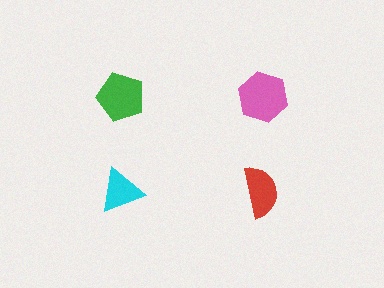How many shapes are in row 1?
2 shapes.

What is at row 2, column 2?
A red semicircle.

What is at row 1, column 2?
A pink hexagon.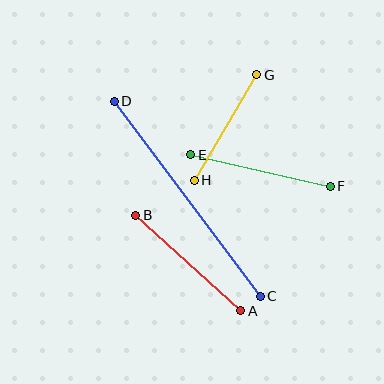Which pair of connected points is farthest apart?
Points C and D are farthest apart.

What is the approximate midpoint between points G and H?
The midpoint is at approximately (226, 128) pixels.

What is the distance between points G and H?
The distance is approximately 123 pixels.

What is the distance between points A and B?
The distance is approximately 142 pixels.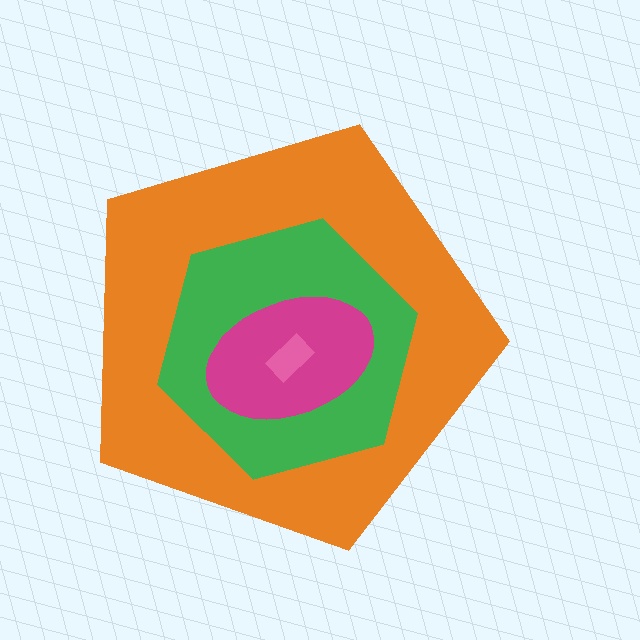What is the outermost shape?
The orange pentagon.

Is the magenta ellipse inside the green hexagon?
Yes.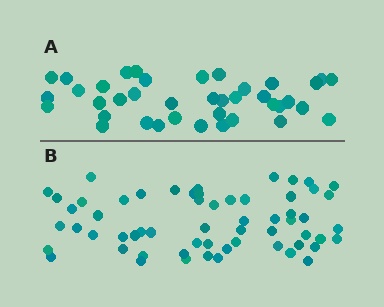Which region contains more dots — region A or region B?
Region B (the bottom region) has more dots.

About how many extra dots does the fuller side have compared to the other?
Region B has approximately 20 more dots than region A.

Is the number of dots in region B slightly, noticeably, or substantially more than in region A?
Region B has substantially more. The ratio is roughly 1.5 to 1.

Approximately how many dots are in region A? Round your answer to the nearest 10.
About 40 dots. (The exact count is 39, which rounds to 40.)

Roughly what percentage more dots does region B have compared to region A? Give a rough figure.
About 55% more.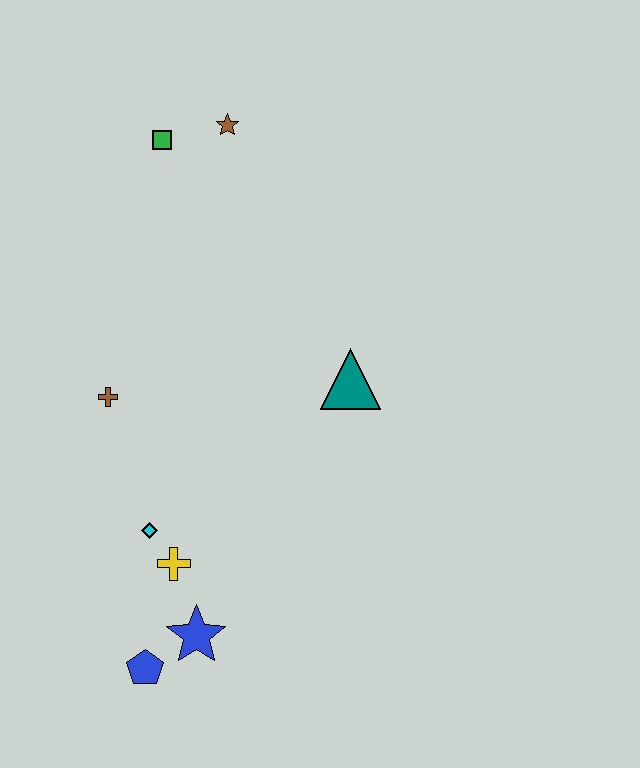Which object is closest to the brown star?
The green square is closest to the brown star.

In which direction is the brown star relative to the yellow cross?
The brown star is above the yellow cross.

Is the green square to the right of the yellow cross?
No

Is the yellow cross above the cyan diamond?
No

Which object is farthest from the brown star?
The blue pentagon is farthest from the brown star.